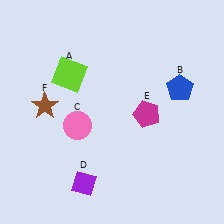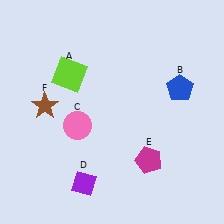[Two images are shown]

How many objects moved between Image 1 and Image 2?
1 object moved between the two images.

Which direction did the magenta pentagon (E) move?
The magenta pentagon (E) moved down.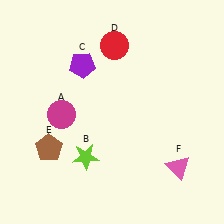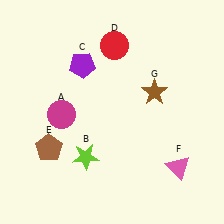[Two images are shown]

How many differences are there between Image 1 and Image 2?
There is 1 difference between the two images.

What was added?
A brown star (G) was added in Image 2.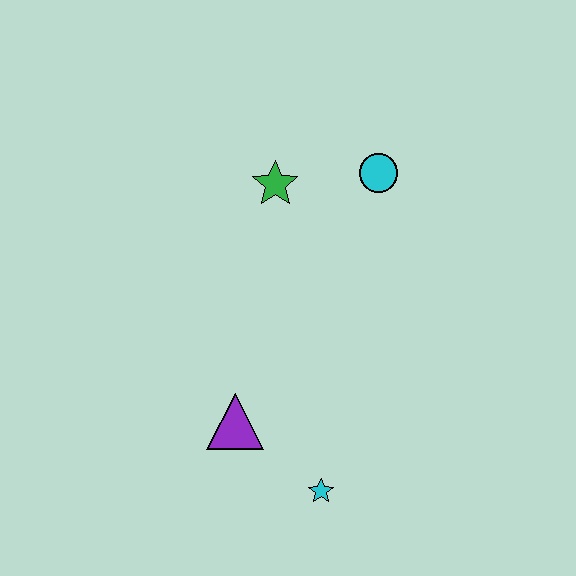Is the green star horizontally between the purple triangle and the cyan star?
Yes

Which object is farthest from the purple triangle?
The cyan circle is farthest from the purple triangle.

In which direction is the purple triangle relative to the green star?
The purple triangle is below the green star.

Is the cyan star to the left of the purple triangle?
No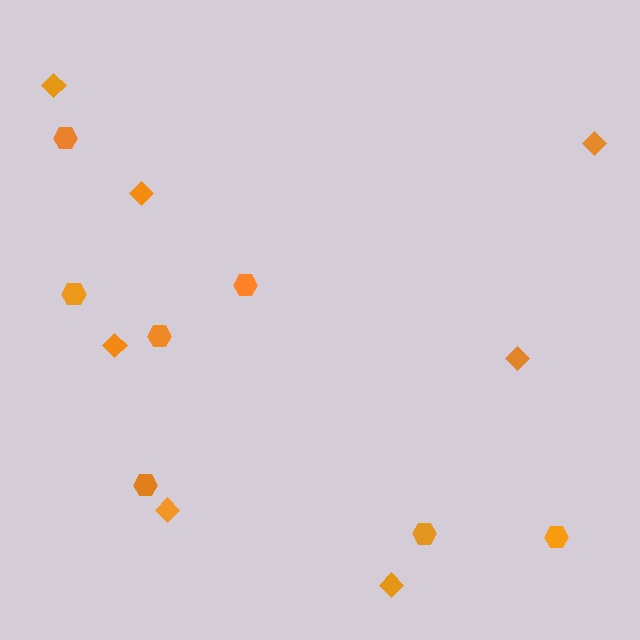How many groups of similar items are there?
There are 2 groups: one group of hexagons (7) and one group of diamonds (7).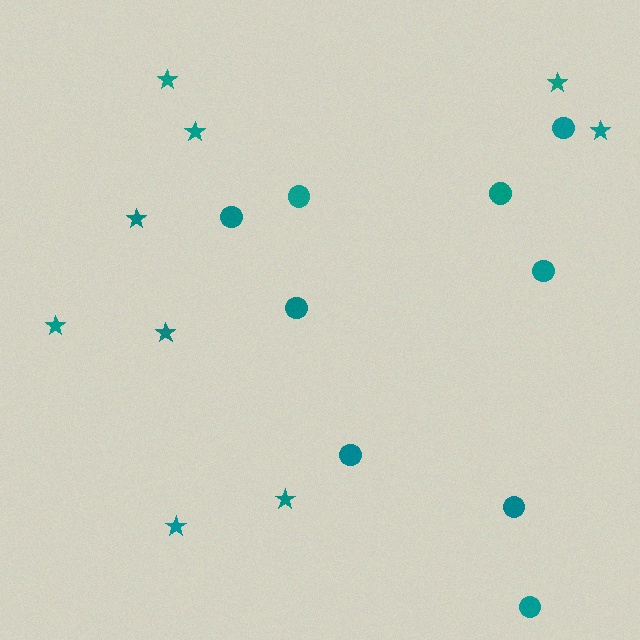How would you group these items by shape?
There are 2 groups: one group of circles (9) and one group of stars (9).